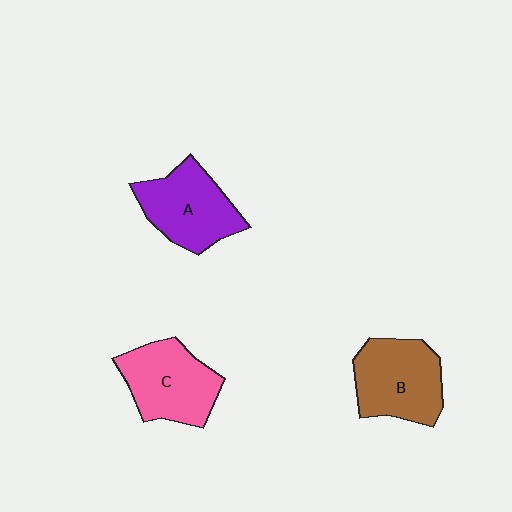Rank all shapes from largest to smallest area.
From largest to smallest: B (brown), C (pink), A (purple).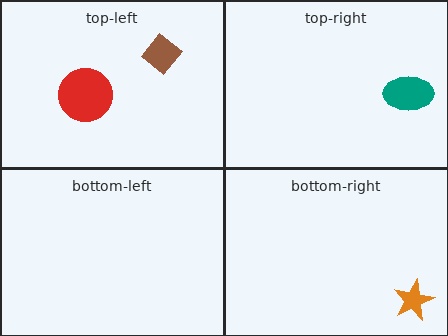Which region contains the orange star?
The bottom-right region.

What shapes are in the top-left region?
The brown diamond, the red circle.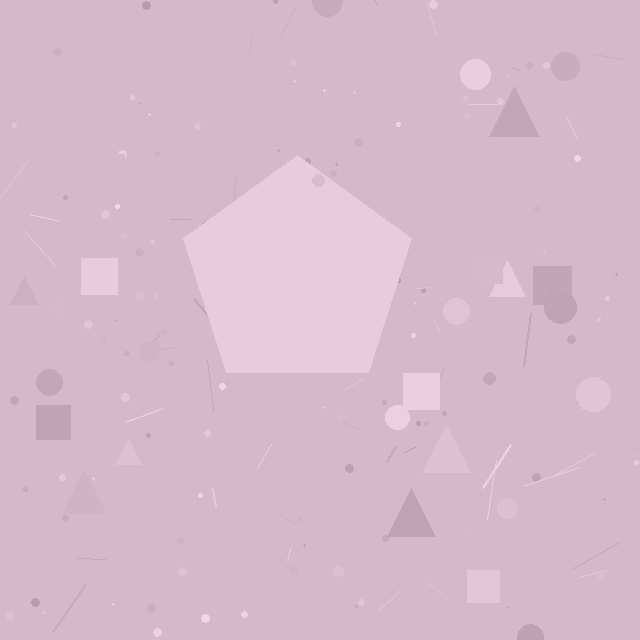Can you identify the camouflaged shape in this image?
The camouflaged shape is a pentagon.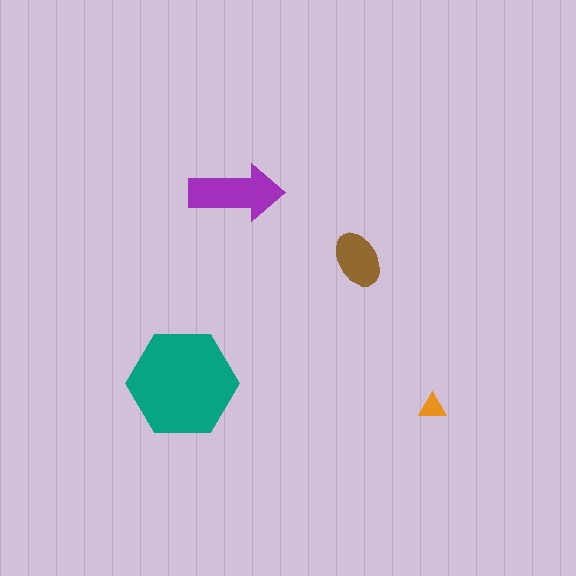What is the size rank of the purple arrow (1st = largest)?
2nd.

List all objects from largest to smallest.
The teal hexagon, the purple arrow, the brown ellipse, the orange triangle.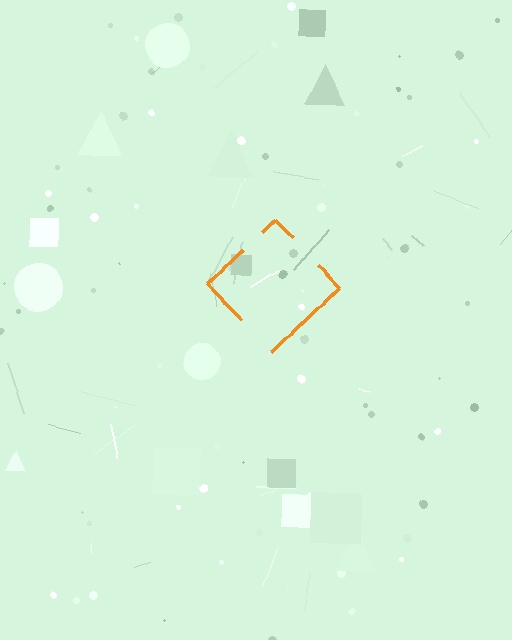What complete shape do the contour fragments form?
The contour fragments form a diamond.